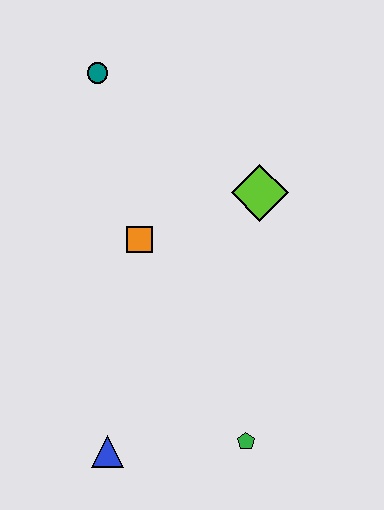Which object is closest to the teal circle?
The orange square is closest to the teal circle.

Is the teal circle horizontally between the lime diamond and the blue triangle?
No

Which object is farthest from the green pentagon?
The teal circle is farthest from the green pentagon.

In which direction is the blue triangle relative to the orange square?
The blue triangle is below the orange square.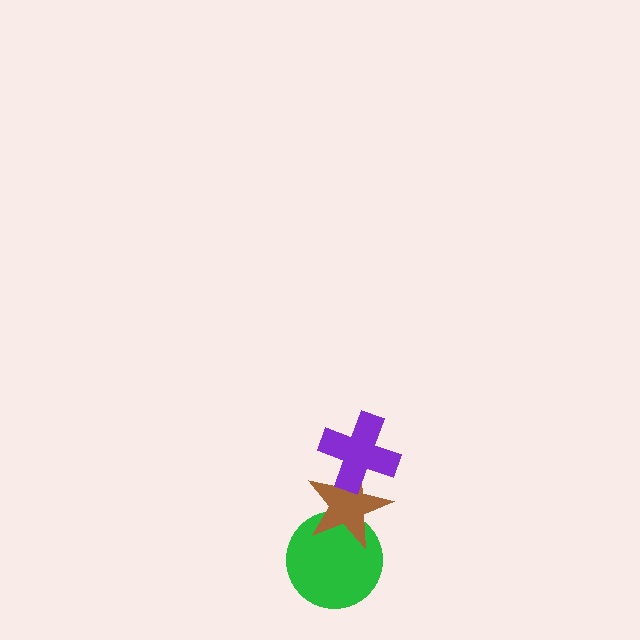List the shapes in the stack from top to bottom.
From top to bottom: the purple cross, the brown star, the green circle.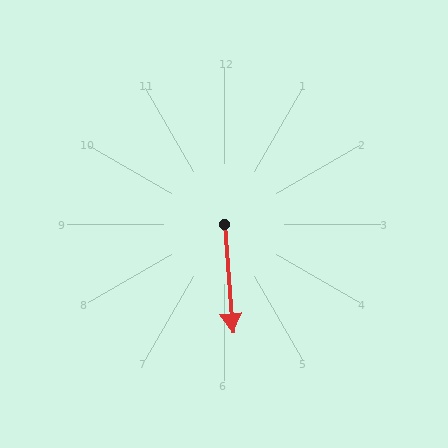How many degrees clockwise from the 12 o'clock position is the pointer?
Approximately 176 degrees.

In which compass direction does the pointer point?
South.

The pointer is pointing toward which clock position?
Roughly 6 o'clock.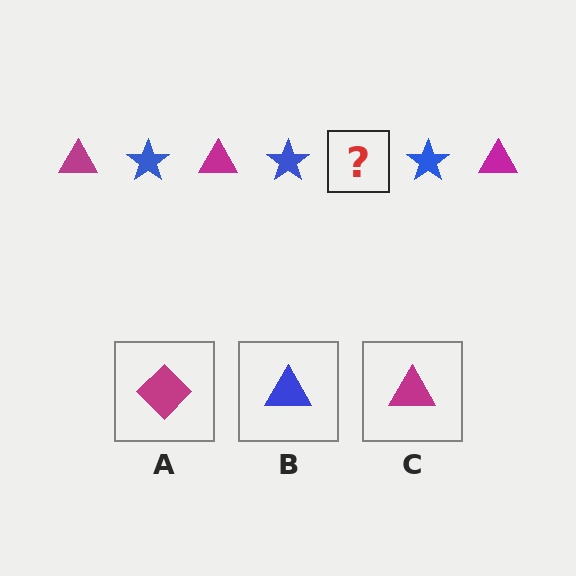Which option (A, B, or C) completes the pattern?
C.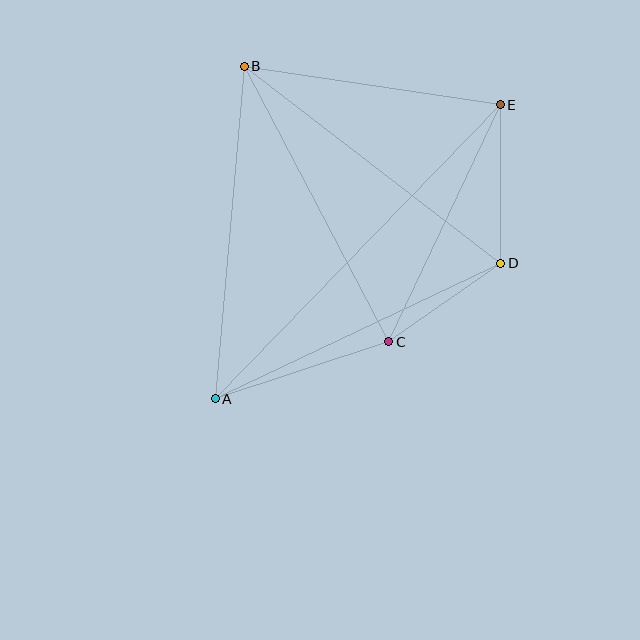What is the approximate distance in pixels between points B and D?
The distance between B and D is approximately 324 pixels.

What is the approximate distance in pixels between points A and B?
The distance between A and B is approximately 334 pixels.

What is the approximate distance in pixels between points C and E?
The distance between C and E is approximately 262 pixels.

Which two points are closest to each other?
Points C and D are closest to each other.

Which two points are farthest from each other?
Points A and E are farthest from each other.